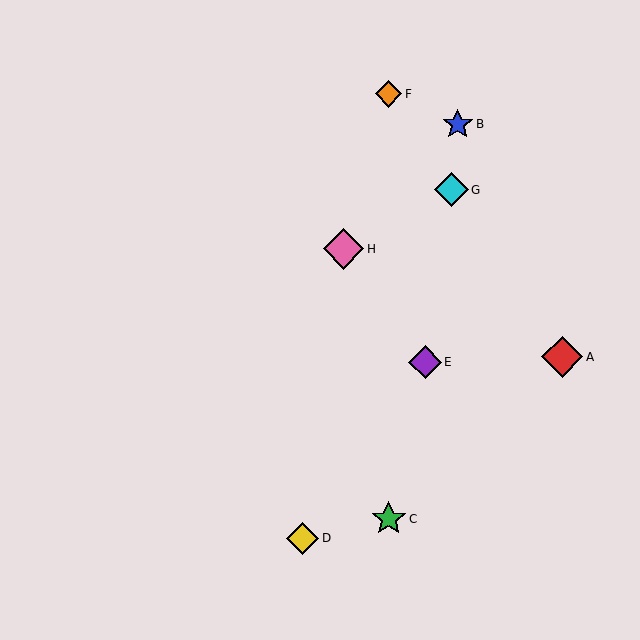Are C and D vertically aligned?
No, C is at x≈389 and D is at x≈303.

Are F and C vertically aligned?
Yes, both are at x≈389.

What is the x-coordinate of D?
Object D is at x≈303.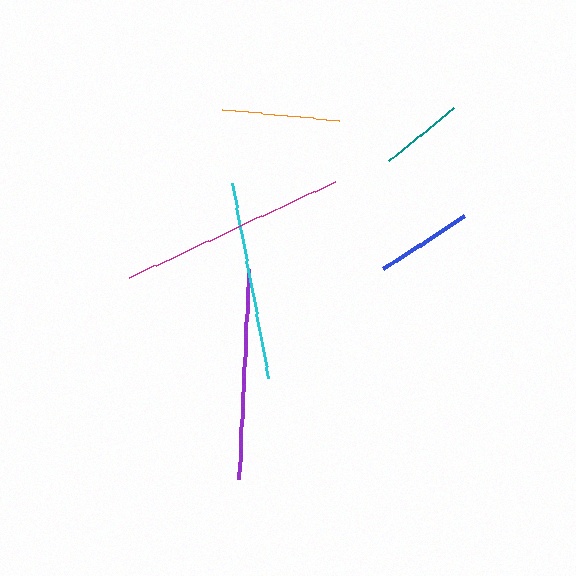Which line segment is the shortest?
The teal line is the shortest at approximately 84 pixels.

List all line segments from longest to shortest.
From longest to shortest: magenta, purple, cyan, orange, blue, teal.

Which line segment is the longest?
The magenta line is the longest at approximately 228 pixels.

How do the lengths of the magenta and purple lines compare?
The magenta and purple lines are approximately the same length.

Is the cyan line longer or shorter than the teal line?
The cyan line is longer than the teal line.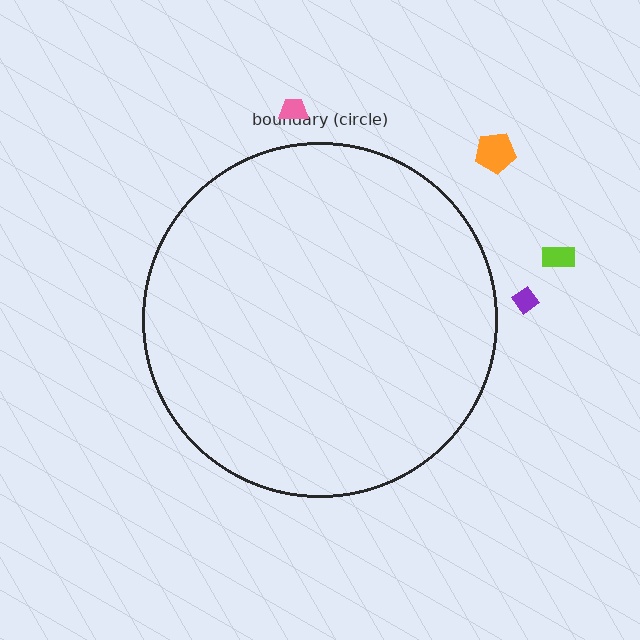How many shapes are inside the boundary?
0 inside, 4 outside.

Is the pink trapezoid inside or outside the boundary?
Outside.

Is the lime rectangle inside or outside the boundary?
Outside.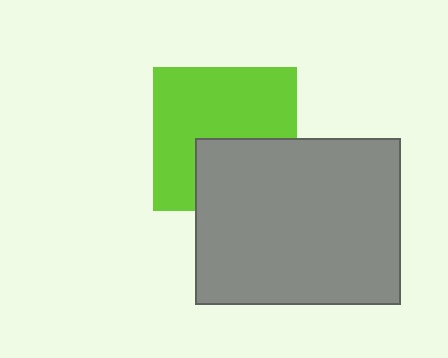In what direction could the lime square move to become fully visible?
The lime square could move up. That would shift it out from behind the gray rectangle entirely.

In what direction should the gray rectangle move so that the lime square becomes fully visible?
The gray rectangle should move down. That is the shortest direction to clear the overlap and leave the lime square fully visible.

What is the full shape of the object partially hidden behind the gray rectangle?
The partially hidden object is a lime square.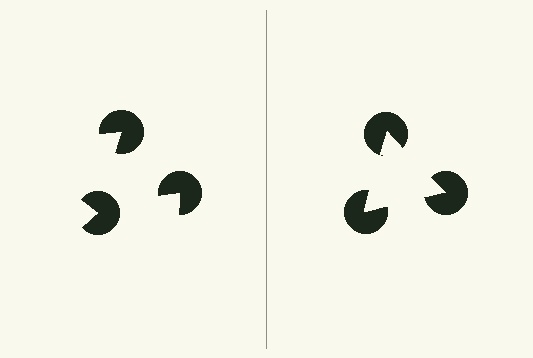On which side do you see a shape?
An illusory triangle appears on the right side. On the left side the wedge cuts are rotated, so no coherent shape forms.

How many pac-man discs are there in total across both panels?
6 — 3 on each side.